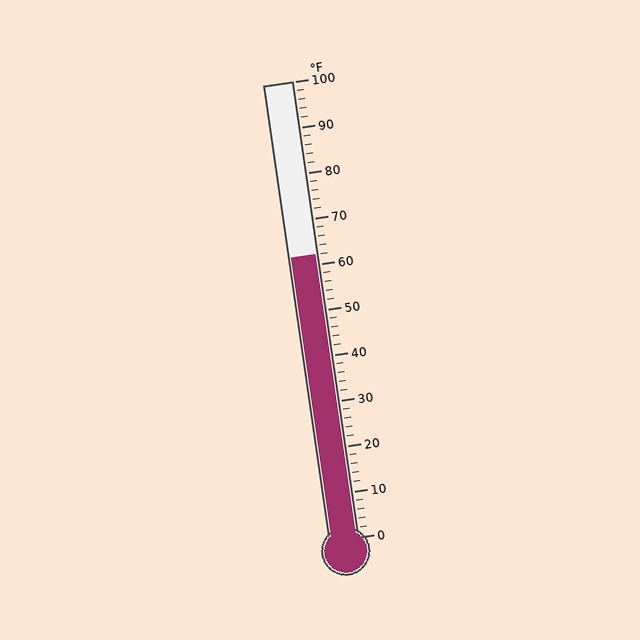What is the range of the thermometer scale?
The thermometer scale ranges from 0°F to 100°F.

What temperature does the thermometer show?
The thermometer shows approximately 62°F.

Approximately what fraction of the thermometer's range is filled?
The thermometer is filled to approximately 60% of its range.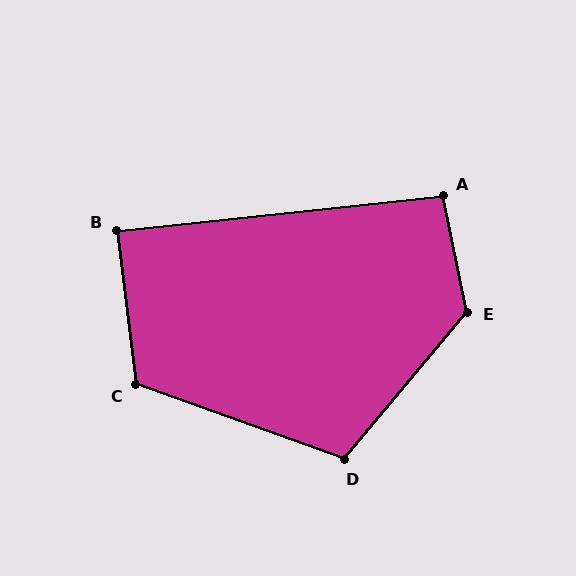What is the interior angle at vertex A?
Approximately 95 degrees (obtuse).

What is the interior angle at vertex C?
Approximately 117 degrees (obtuse).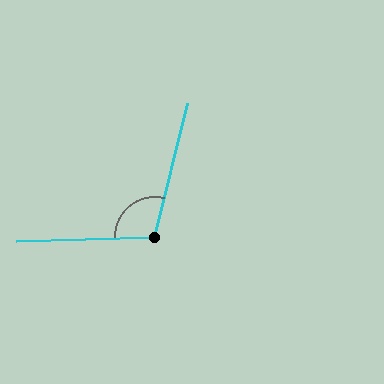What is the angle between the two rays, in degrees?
Approximately 106 degrees.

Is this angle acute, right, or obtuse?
It is obtuse.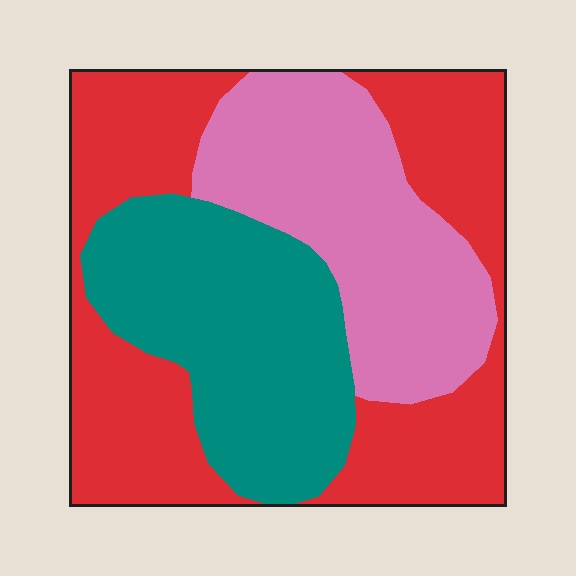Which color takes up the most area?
Red, at roughly 45%.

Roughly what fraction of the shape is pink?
Pink covers 28% of the shape.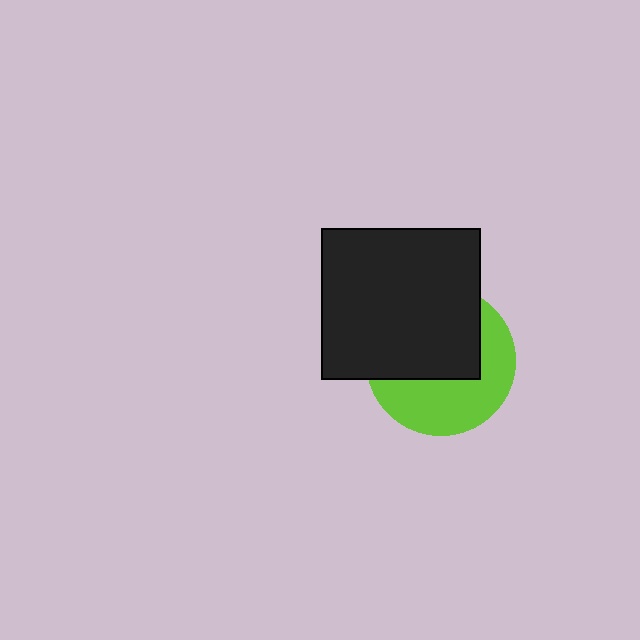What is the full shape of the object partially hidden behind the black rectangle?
The partially hidden object is a lime circle.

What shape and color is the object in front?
The object in front is a black rectangle.